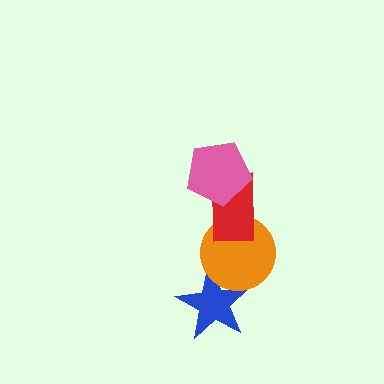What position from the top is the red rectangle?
The red rectangle is 2nd from the top.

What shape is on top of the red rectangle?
The pink pentagon is on top of the red rectangle.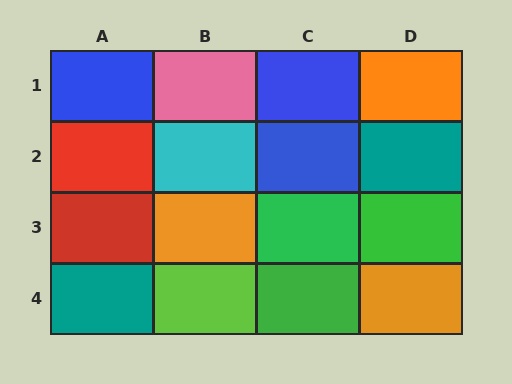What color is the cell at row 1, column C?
Blue.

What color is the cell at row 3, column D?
Green.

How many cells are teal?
2 cells are teal.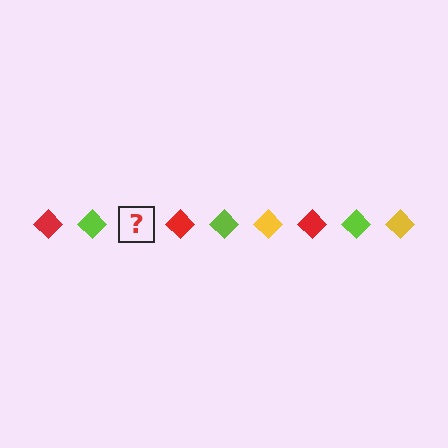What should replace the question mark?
The question mark should be replaced with a yellow diamond.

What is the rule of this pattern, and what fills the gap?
The rule is that the pattern cycles through red, lime, yellow diamonds. The gap should be filled with a yellow diamond.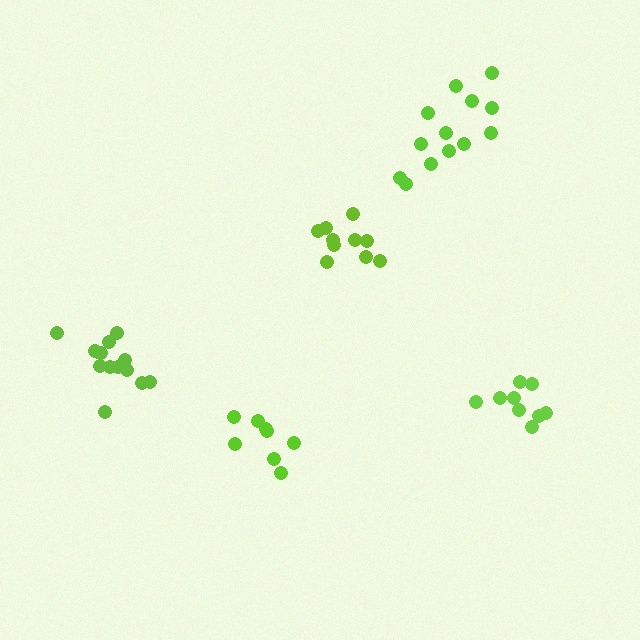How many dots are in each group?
Group 1: 8 dots, Group 2: 14 dots, Group 3: 13 dots, Group 4: 9 dots, Group 5: 10 dots (54 total).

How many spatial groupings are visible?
There are 5 spatial groupings.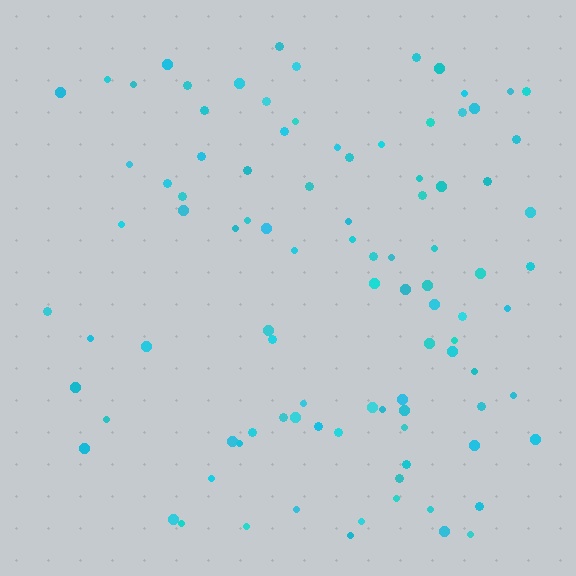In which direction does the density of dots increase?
From left to right, with the right side densest.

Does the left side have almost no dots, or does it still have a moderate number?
Still a moderate number, just noticeably fewer than the right.